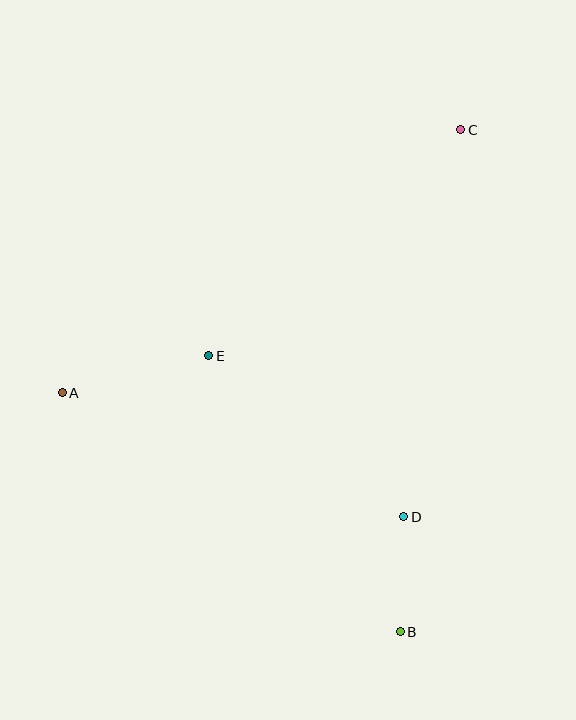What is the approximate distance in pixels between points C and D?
The distance between C and D is approximately 391 pixels.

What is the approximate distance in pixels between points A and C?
The distance between A and C is approximately 477 pixels.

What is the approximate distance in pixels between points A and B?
The distance between A and B is approximately 414 pixels.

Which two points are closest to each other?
Points B and D are closest to each other.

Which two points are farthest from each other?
Points B and C are farthest from each other.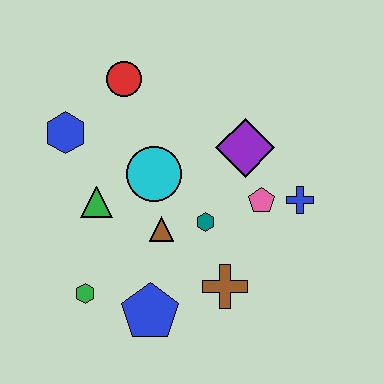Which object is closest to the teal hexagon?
The brown triangle is closest to the teal hexagon.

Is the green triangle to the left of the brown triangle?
Yes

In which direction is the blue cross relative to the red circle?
The blue cross is to the right of the red circle.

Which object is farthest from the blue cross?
The blue hexagon is farthest from the blue cross.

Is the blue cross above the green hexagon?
Yes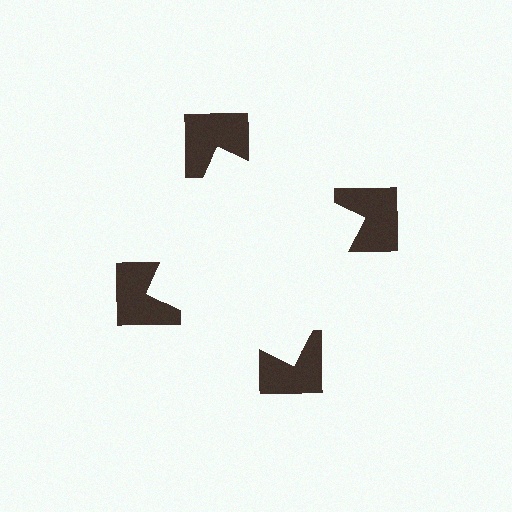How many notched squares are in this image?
There are 4 — one at each vertex of the illusory square.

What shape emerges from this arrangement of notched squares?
An illusory square — its edges are inferred from the aligned wedge cuts in the notched squares, not physically drawn.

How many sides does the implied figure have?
4 sides.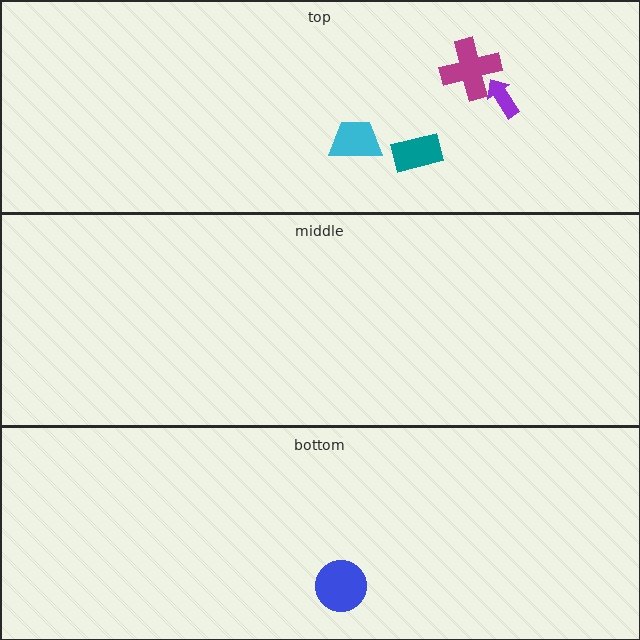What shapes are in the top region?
The purple arrow, the cyan trapezoid, the magenta cross, the teal rectangle.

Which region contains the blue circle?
The bottom region.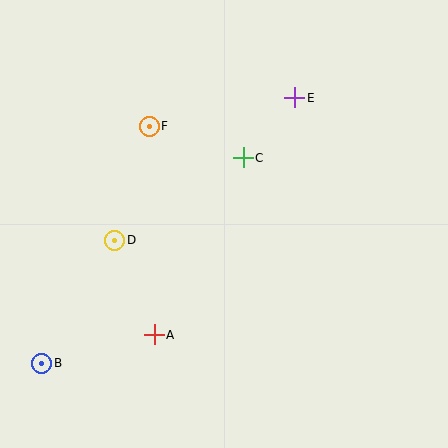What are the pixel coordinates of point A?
Point A is at (154, 335).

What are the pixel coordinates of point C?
Point C is at (243, 158).